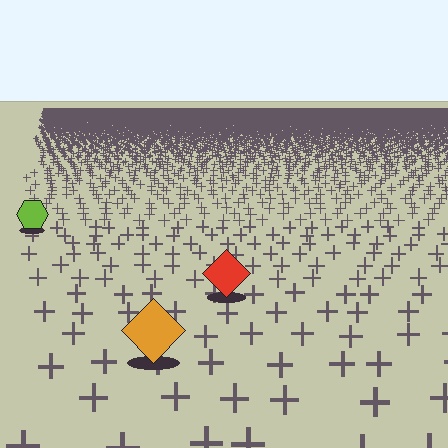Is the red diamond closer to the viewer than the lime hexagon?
Yes. The red diamond is closer — you can tell from the texture gradient: the ground texture is coarser near it.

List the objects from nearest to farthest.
From nearest to farthest: the orange diamond, the red diamond, the lime hexagon.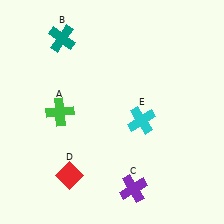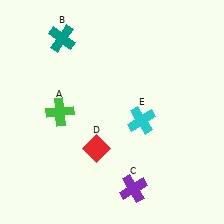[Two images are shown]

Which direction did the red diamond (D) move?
The red diamond (D) moved up.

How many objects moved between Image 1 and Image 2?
1 object moved between the two images.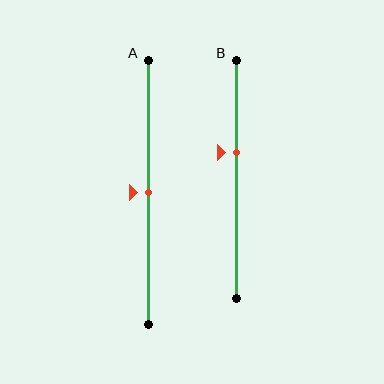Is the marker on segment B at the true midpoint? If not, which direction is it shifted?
No, the marker on segment B is shifted upward by about 11% of the segment length.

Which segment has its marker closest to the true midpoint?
Segment A has its marker closest to the true midpoint.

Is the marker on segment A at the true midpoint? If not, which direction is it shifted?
Yes, the marker on segment A is at the true midpoint.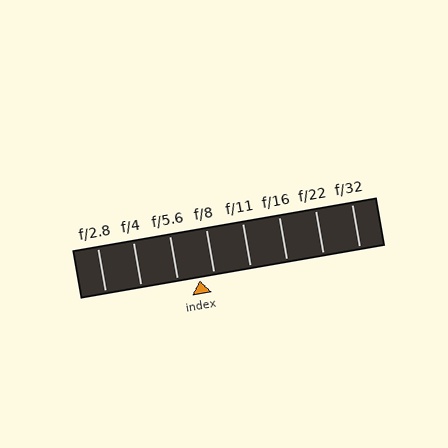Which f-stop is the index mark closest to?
The index mark is closest to f/8.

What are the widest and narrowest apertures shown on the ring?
The widest aperture shown is f/2.8 and the narrowest is f/32.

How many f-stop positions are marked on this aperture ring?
There are 8 f-stop positions marked.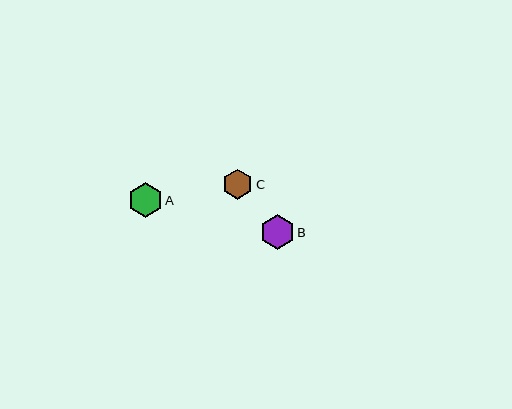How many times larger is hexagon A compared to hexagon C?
Hexagon A is approximately 1.2 times the size of hexagon C.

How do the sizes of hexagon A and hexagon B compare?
Hexagon A and hexagon B are approximately the same size.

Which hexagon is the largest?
Hexagon A is the largest with a size of approximately 35 pixels.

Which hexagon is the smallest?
Hexagon C is the smallest with a size of approximately 30 pixels.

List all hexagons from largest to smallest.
From largest to smallest: A, B, C.